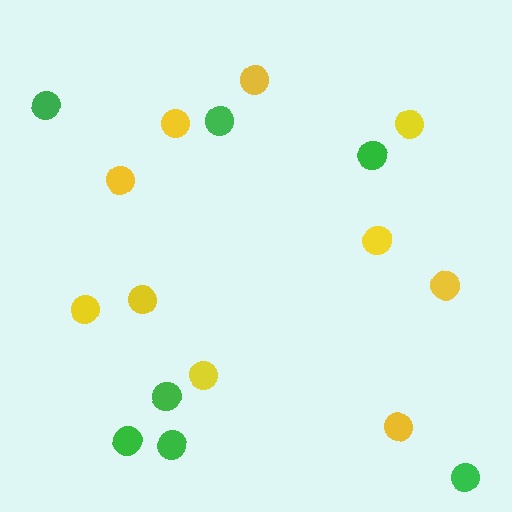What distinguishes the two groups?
There are 2 groups: one group of yellow circles (10) and one group of green circles (7).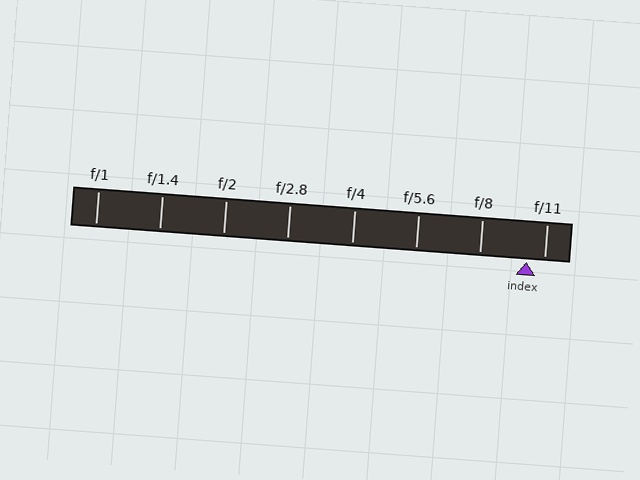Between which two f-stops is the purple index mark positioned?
The index mark is between f/8 and f/11.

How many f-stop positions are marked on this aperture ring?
There are 8 f-stop positions marked.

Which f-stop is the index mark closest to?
The index mark is closest to f/11.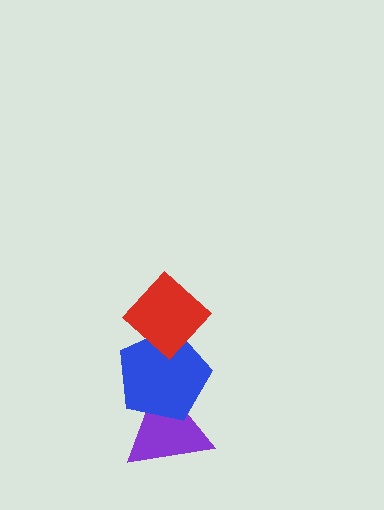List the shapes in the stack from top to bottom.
From top to bottom: the red diamond, the blue pentagon, the purple triangle.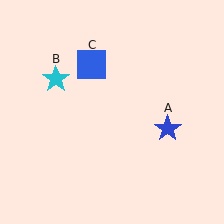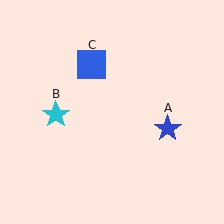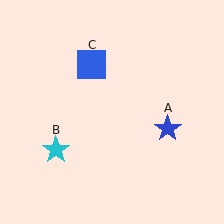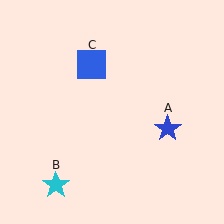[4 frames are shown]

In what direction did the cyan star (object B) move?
The cyan star (object B) moved down.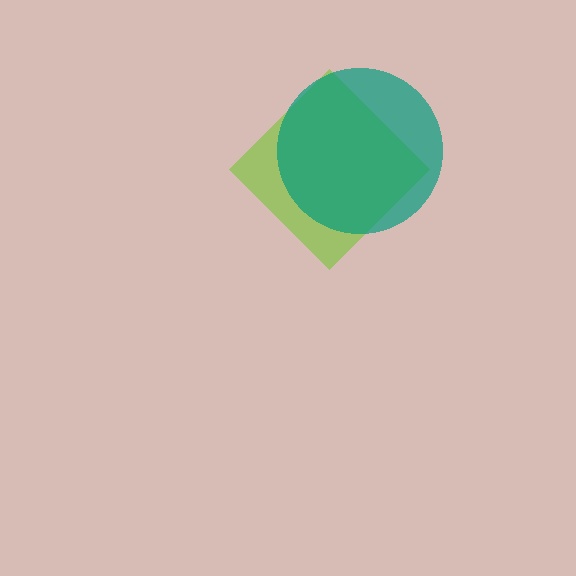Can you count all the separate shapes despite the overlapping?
Yes, there are 2 separate shapes.